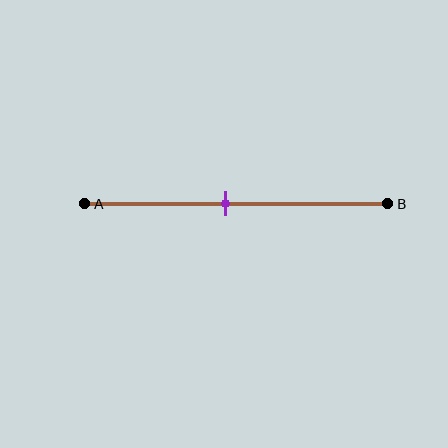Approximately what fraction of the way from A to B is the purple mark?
The purple mark is approximately 45% of the way from A to B.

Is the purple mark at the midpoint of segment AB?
No, the mark is at about 45% from A, not at the 50% midpoint.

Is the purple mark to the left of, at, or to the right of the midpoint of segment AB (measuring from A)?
The purple mark is to the left of the midpoint of segment AB.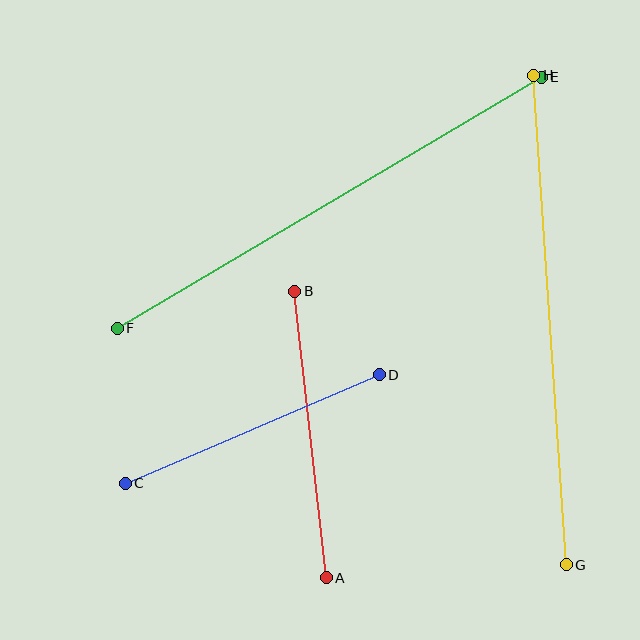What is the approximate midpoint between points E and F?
The midpoint is at approximately (329, 203) pixels.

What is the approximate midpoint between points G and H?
The midpoint is at approximately (550, 320) pixels.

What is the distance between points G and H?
The distance is approximately 491 pixels.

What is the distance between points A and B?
The distance is approximately 288 pixels.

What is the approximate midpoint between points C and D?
The midpoint is at approximately (252, 429) pixels.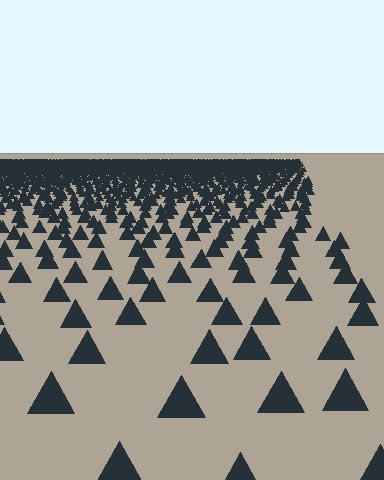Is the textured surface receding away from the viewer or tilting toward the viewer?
The surface is receding away from the viewer. Texture elements get smaller and denser toward the top.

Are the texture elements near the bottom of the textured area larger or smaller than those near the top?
Larger. Near the bottom, elements are closer to the viewer and appear at a bigger on-screen size.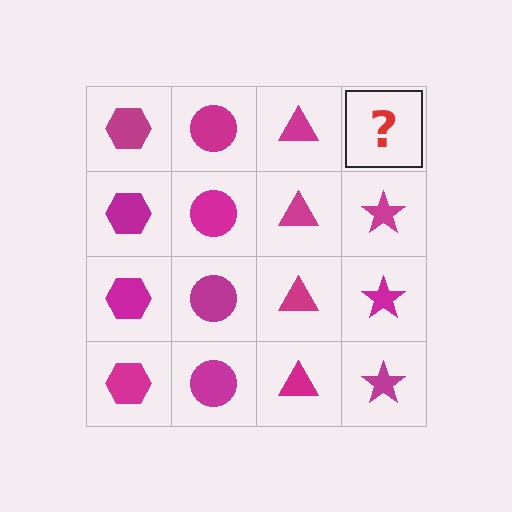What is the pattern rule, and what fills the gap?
The rule is that each column has a consistent shape. The gap should be filled with a magenta star.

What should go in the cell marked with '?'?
The missing cell should contain a magenta star.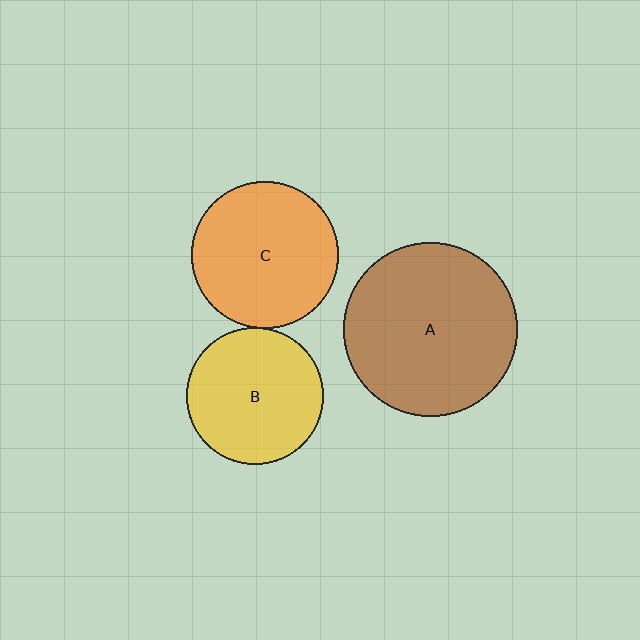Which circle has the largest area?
Circle A (brown).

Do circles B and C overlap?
Yes.